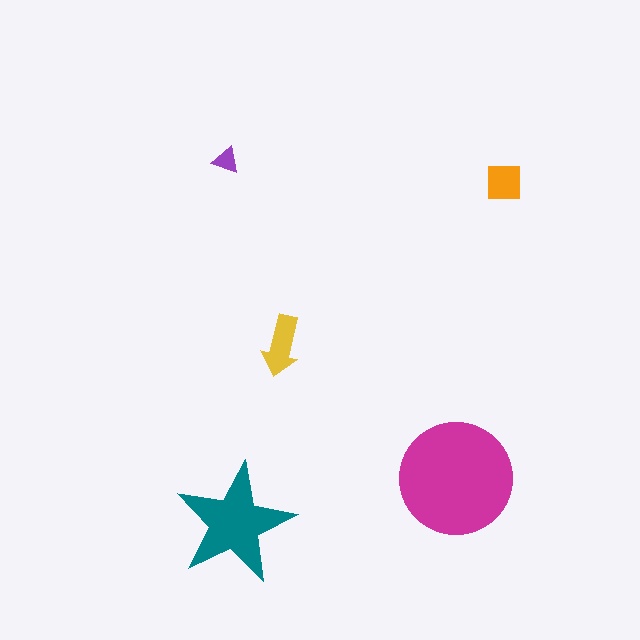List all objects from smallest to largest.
The purple triangle, the orange square, the yellow arrow, the teal star, the magenta circle.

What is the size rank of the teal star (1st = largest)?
2nd.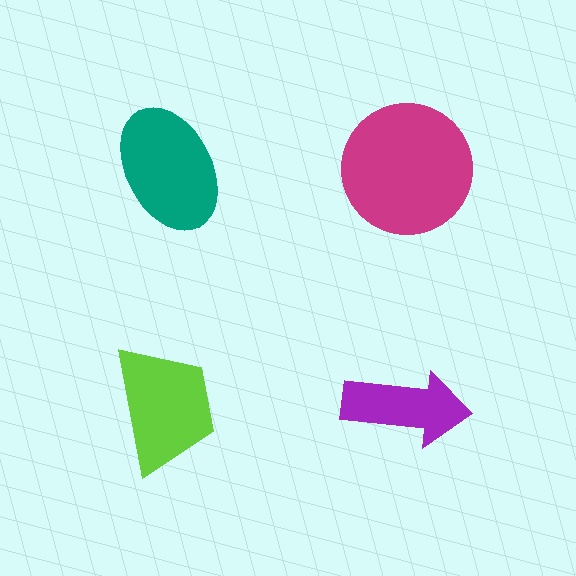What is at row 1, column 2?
A magenta circle.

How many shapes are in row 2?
2 shapes.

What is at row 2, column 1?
A lime trapezoid.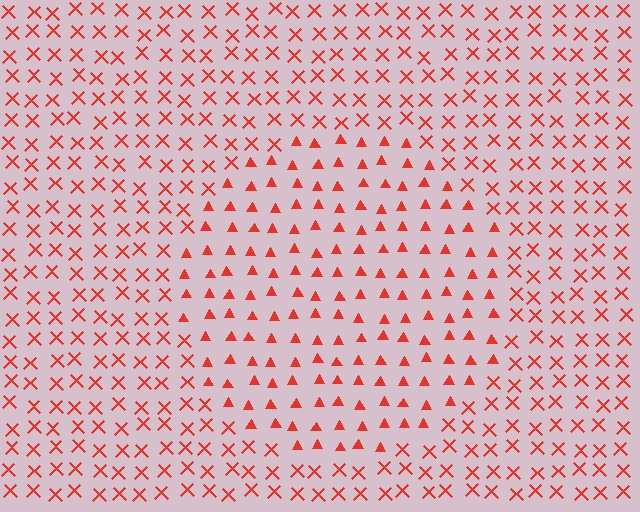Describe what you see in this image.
The image is filled with small red elements arranged in a uniform grid. A circle-shaped region contains triangles, while the surrounding area contains X marks. The boundary is defined purely by the change in element shape.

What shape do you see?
I see a circle.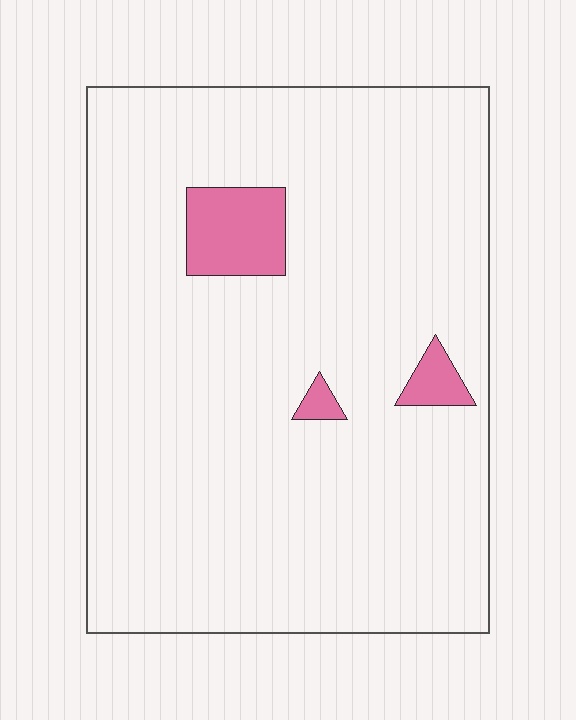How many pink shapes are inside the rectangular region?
3.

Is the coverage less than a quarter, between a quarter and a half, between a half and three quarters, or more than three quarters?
Less than a quarter.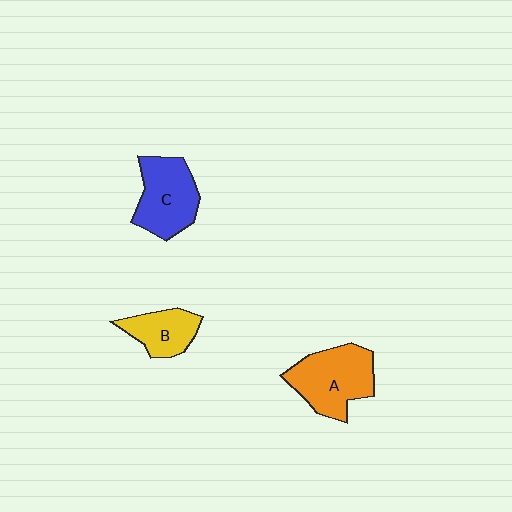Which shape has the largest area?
Shape A (orange).